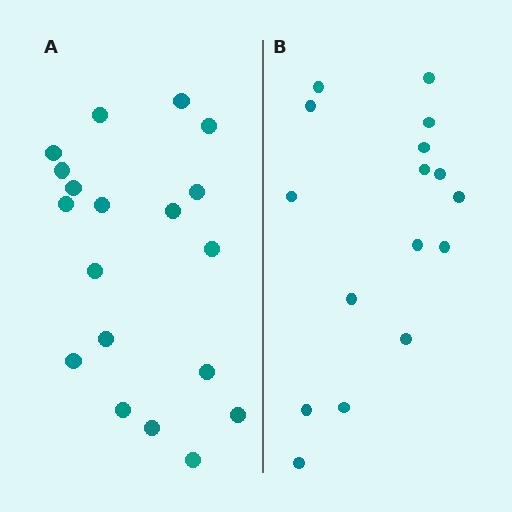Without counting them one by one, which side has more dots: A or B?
Region A (the left region) has more dots.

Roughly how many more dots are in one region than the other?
Region A has just a few more — roughly 2 or 3 more dots than region B.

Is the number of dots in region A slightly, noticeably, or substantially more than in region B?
Region A has only slightly more — the two regions are fairly close. The ratio is roughly 1.2 to 1.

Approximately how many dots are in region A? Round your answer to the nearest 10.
About 20 dots. (The exact count is 19, which rounds to 20.)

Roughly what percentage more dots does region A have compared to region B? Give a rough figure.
About 20% more.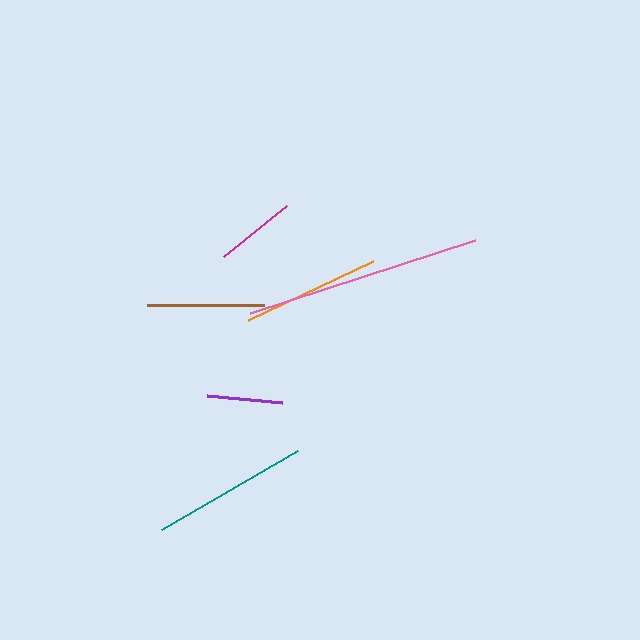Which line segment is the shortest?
The purple line is the shortest at approximately 75 pixels.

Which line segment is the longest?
The pink line is the longest at approximately 237 pixels.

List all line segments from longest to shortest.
From longest to shortest: pink, teal, orange, brown, magenta, purple.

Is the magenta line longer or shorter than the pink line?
The pink line is longer than the magenta line.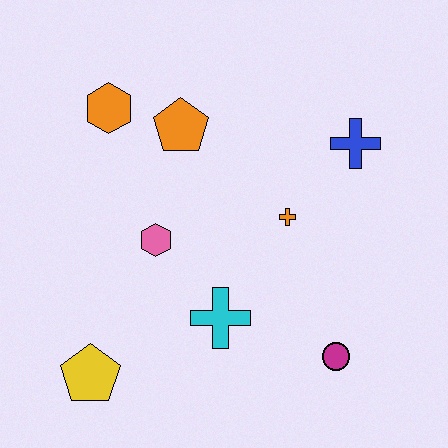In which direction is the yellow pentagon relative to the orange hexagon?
The yellow pentagon is below the orange hexagon.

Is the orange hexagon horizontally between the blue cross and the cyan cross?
No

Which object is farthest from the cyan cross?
The orange hexagon is farthest from the cyan cross.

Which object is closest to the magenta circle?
The cyan cross is closest to the magenta circle.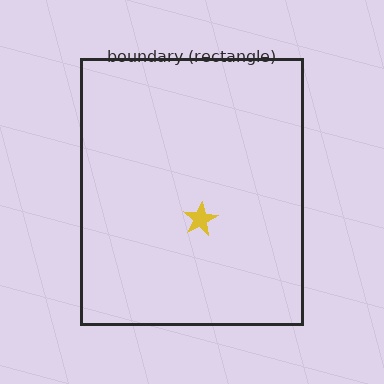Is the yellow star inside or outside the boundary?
Inside.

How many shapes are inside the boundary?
1 inside, 0 outside.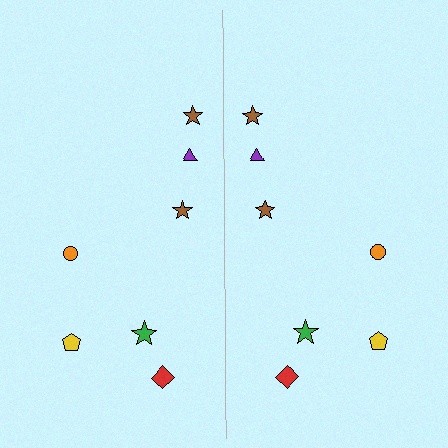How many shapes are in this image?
There are 14 shapes in this image.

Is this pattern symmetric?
Yes, this pattern has bilateral (reflection) symmetry.